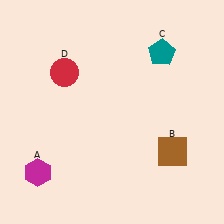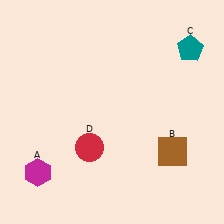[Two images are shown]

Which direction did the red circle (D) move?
The red circle (D) moved down.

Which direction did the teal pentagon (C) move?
The teal pentagon (C) moved right.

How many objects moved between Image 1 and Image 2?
2 objects moved between the two images.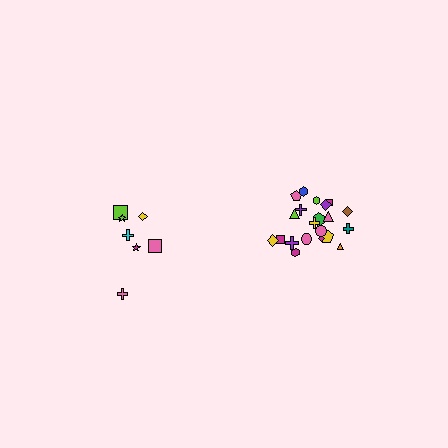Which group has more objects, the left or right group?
The right group.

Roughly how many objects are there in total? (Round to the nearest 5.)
Roughly 30 objects in total.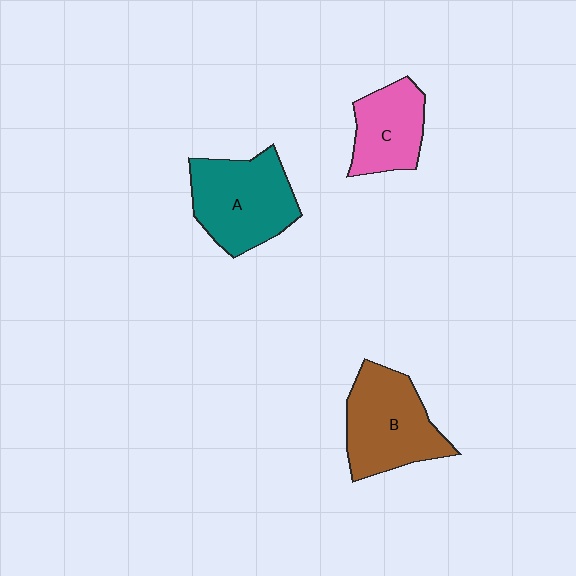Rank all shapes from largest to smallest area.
From largest to smallest: A (teal), B (brown), C (pink).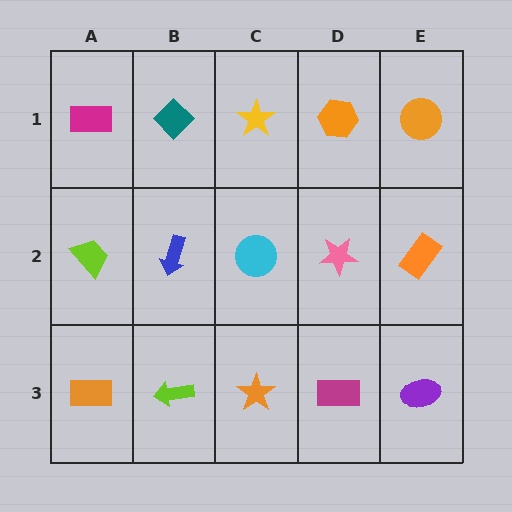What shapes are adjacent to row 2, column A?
A magenta rectangle (row 1, column A), an orange rectangle (row 3, column A), a blue arrow (row 2, column B).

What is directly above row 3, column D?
A pink star.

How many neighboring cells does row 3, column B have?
3.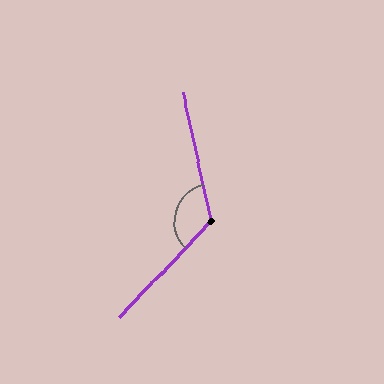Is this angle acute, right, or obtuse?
It is obtuse.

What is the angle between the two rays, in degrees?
Approximately 124 degrees.